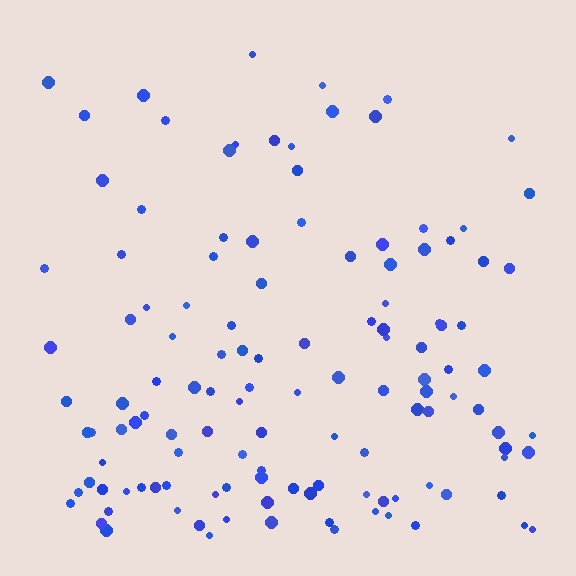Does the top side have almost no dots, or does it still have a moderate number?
Still a moderate number, just noticeably fewer than the bottom.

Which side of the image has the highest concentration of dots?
The bottom.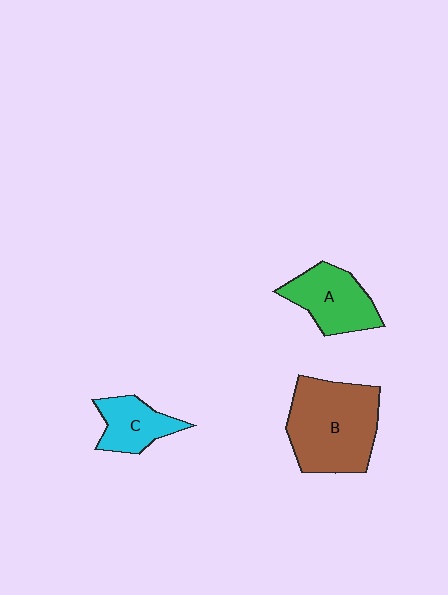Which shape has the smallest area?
Shape C (cyan).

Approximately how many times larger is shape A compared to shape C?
Approximately 1.3 times.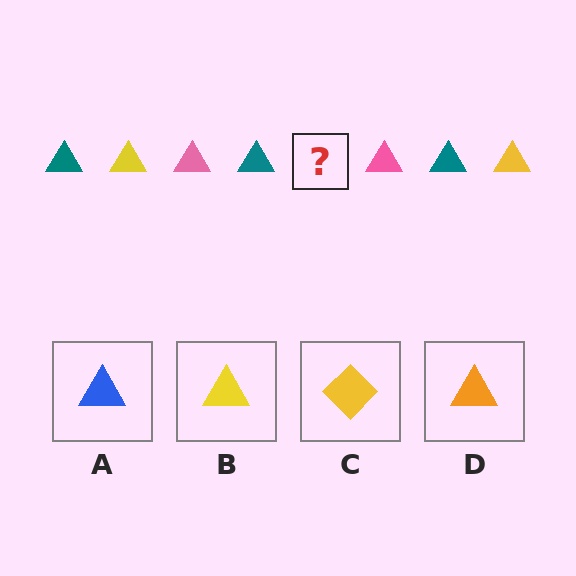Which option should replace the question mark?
Option B.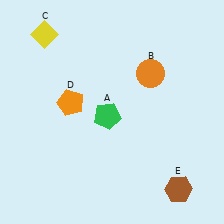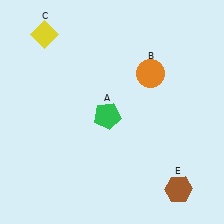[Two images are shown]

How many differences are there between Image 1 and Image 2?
There is 1 difference between the two images.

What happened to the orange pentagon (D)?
The orange pentagon (D) was removed in Image 2. It was in the top-left area of Image 1.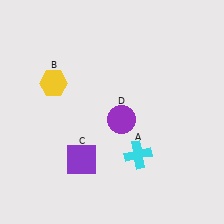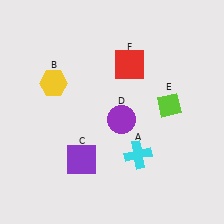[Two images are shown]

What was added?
A lime diamond (E), a red square (F) were added in Image 2.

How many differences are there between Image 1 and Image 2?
There are 2 differences between the two images.